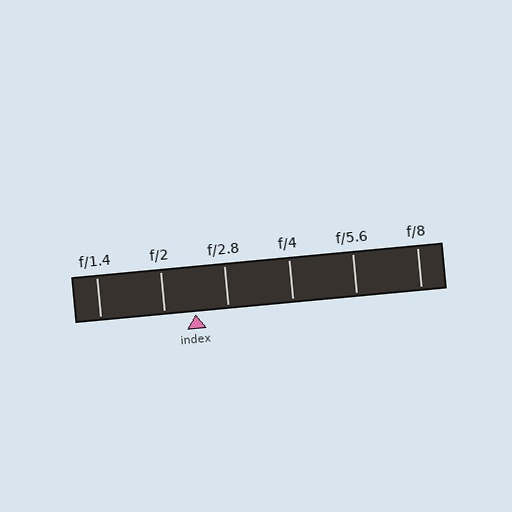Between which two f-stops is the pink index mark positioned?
The index mark is between f/2 and f/2.8.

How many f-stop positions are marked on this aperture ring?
There are 6 f-stop positions marked.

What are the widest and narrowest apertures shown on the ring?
The widest aperture shown is f/1.4 and the narrowest is f/8.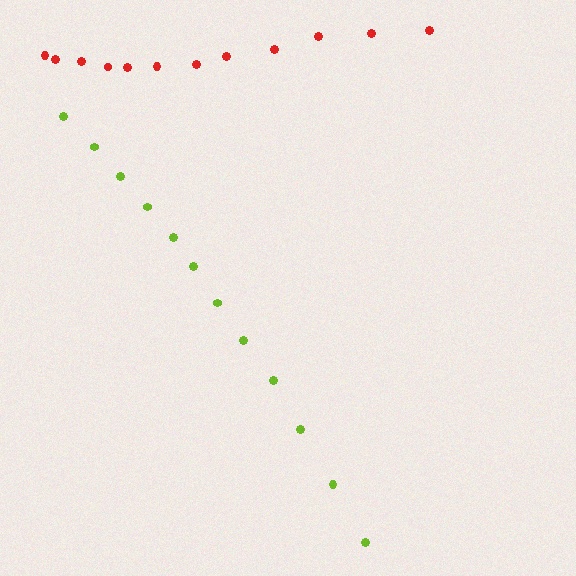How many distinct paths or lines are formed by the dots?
There are 2 distinct paths.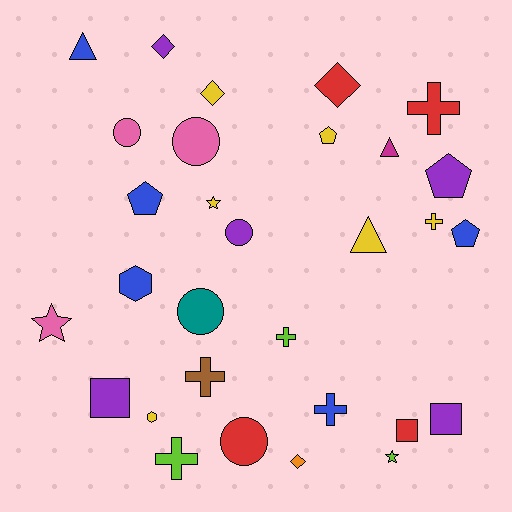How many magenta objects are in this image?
There is 1 magenta object.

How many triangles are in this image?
There are 3 triangles.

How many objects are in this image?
There are 30 objects.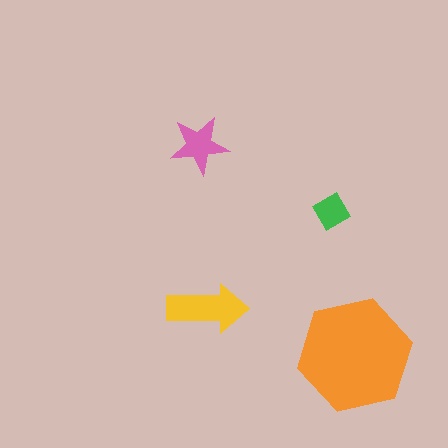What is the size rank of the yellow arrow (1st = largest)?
2nd.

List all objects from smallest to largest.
The green diamond, the pink star, the yellow arrow, the orange hexagon.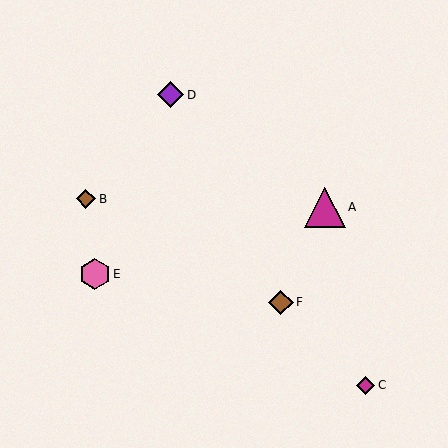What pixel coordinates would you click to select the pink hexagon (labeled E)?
Click at (95, 274) to select the pink hexagon E.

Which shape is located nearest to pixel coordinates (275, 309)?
The brown diamond (labeled F) at (281, 302) is nearest to that location.